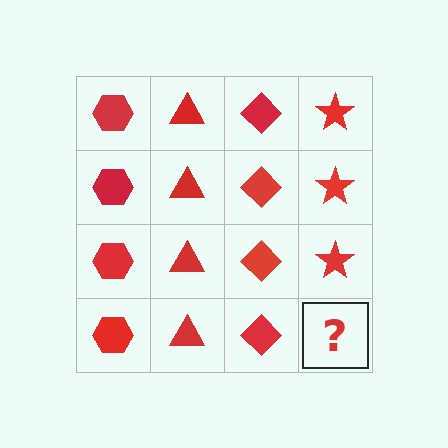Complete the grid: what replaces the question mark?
The question mark should be replaced with a red star.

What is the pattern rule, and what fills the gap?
The rule is that each column has a consistent shape. The gap should be filled with a red star.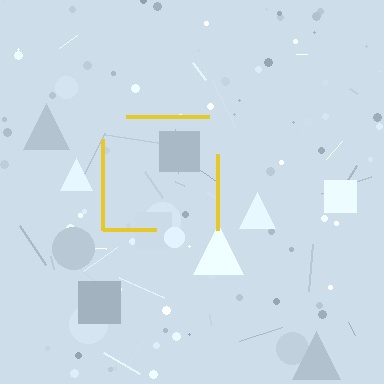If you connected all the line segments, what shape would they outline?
They would outline a square.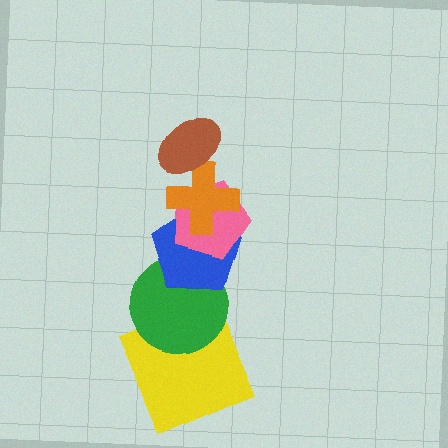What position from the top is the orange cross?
The orange cross is 2nd from the top.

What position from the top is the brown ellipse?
The brown ellipse is 1st from the top.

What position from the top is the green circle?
The green circle is 5th from the top.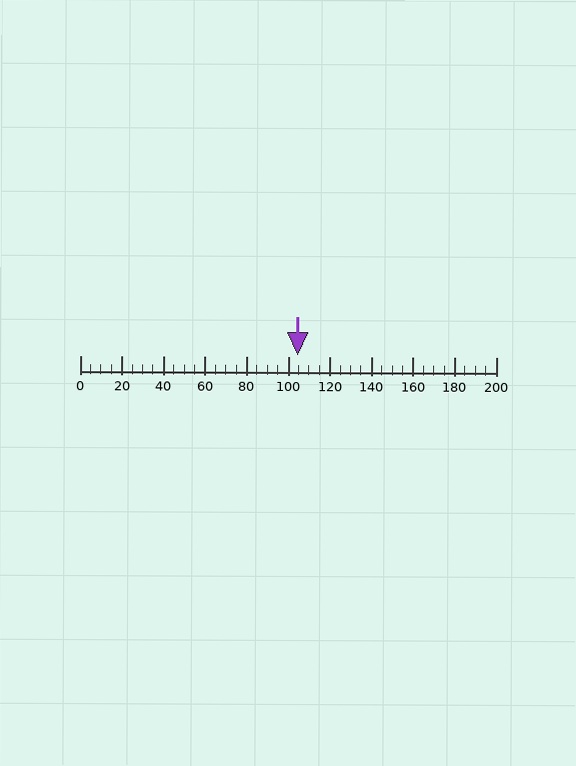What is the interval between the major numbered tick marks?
The major tick marks are spaced 20 units apart.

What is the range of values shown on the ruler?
The ruler shows values from 0 to 200.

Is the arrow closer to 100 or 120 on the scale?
The arrow is closer to 100.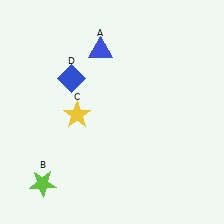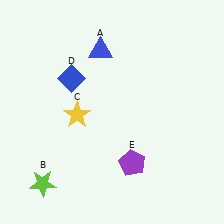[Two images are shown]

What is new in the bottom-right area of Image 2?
A purple pentagon (E) was added in the bottom-right area of Image 2.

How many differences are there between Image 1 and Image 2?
There is 1 difference between the two images.